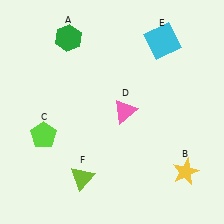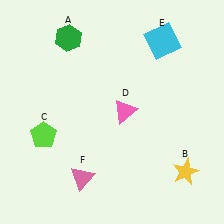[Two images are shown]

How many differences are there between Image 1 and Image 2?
There is 1 difference between the two images.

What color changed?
The triangle (F) changed from lime in Image 1 to pink in Image 2.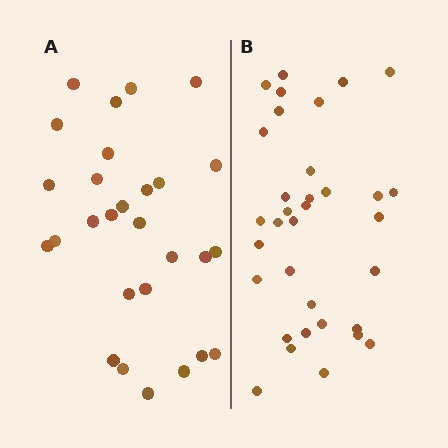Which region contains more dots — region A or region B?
Region B (the right region) has more dots.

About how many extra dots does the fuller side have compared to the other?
Region B has about 6 more dots than region A.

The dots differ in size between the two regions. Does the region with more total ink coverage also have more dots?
No. Region A has more total ink coverage because its dots are larger, but region B actually contains more individual dots. Total area can be misleading — the number of items is what matters here.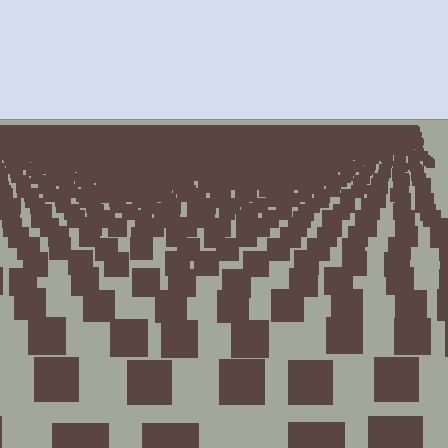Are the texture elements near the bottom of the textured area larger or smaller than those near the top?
Larger. Near the bottom, elements are closer to the viewer and appear at a bigger on-screen size.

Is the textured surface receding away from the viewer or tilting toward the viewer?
The surface is receding away from the viewer. Texture elements get smaller and denser toward the top.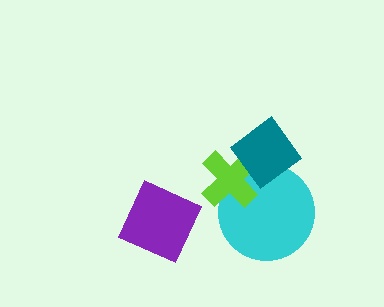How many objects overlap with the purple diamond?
0 objects overlap with the purple diamond.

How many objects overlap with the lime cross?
2 objects overlap with the lime cross.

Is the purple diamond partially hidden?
No, no other shape covers it.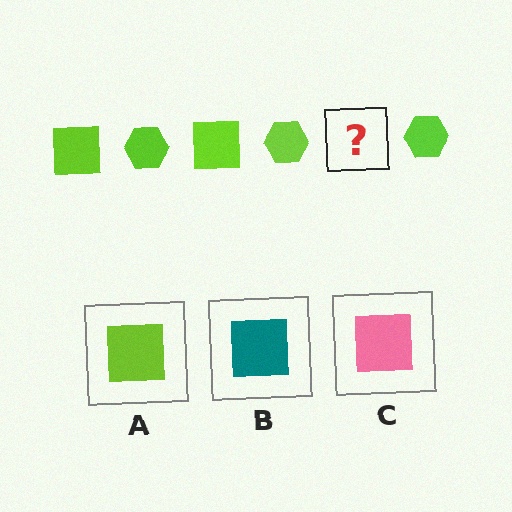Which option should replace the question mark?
Option A.